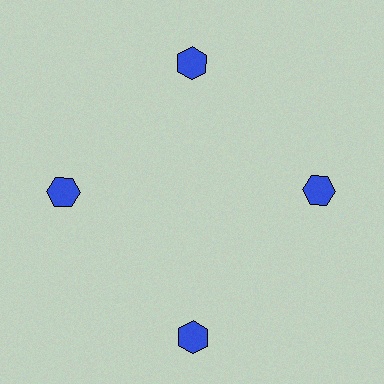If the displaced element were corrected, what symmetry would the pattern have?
It would have 4-fold rotational symmetry — the pattern would map onto itself every 90 degrees.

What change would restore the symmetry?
The symmetry would be restored by moving it inward, back onto the ring so that all 4 hexagons sit at equal angles and equal distance from the center.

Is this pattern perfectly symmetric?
No. The 4 blue hexagons are arranged in a ring, but one element near the 6 o'clock position is pushed outward from the center, breaking the 4-fold rotational symmetry.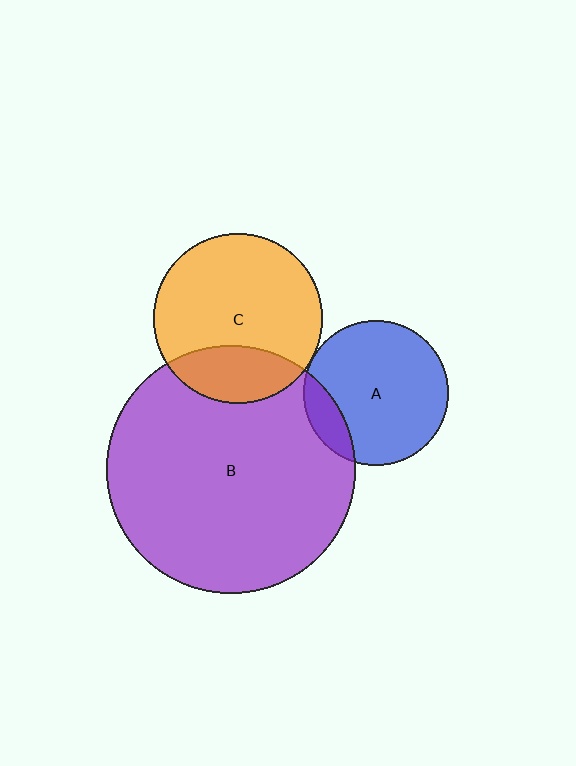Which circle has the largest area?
Circle B (purple).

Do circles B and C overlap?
Yes.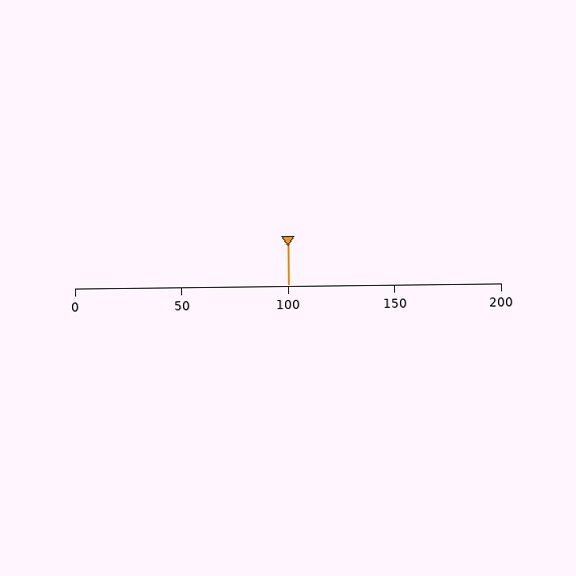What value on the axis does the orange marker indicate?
The marker indicates approximately 100.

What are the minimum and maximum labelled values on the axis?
The axis runs from 0 to 200.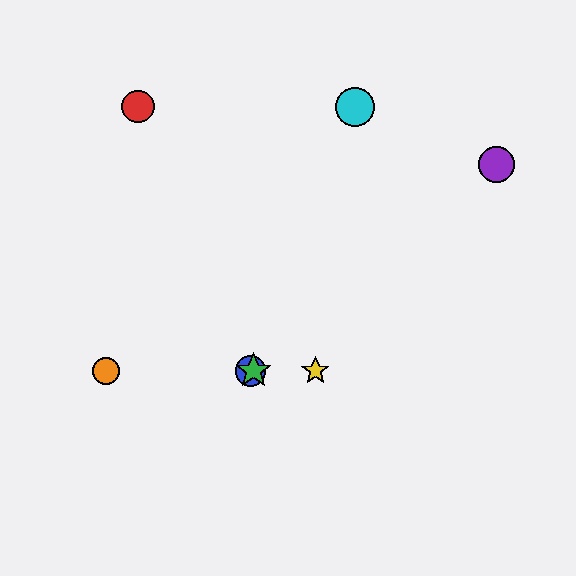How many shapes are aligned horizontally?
4 shapes (the blue circle, the green star, the yellow star, the orange circle) are aligned horizontally.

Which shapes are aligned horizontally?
The blue circle, the green star, the yellow star, the orange circle are aligned horizontally.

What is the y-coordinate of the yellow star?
The yellow star is at y≈371.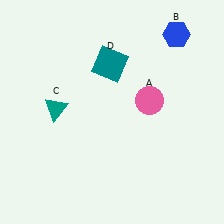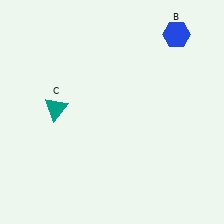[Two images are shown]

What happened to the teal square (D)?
The teal square (D) was removed in Image 2. It was in the top-left area of Image 1.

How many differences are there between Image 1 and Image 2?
There are 2 differences between the two images.